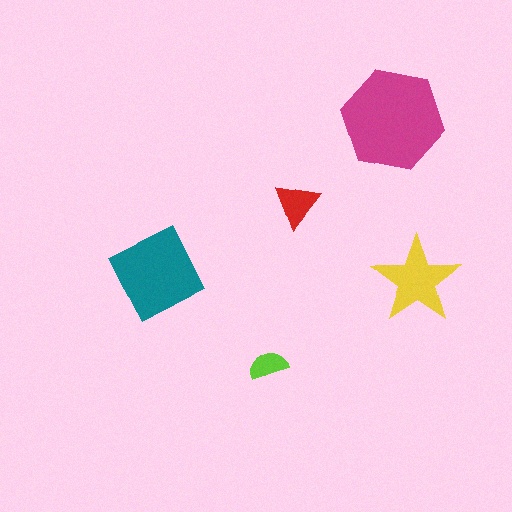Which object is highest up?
The magenta hexagon is topmost.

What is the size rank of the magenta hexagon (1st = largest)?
1st.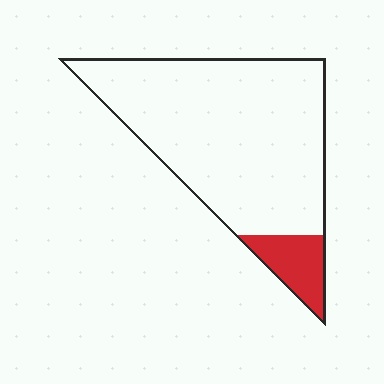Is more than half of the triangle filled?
No.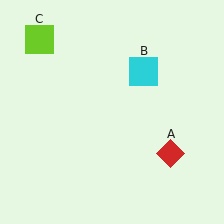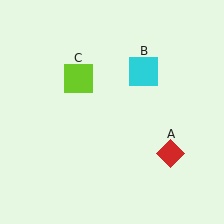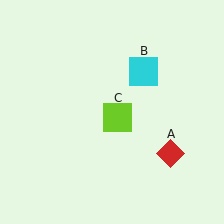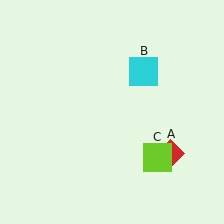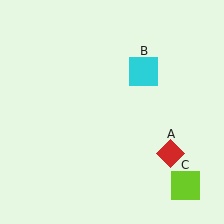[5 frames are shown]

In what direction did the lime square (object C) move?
The lime square (object C) moved down and to the right.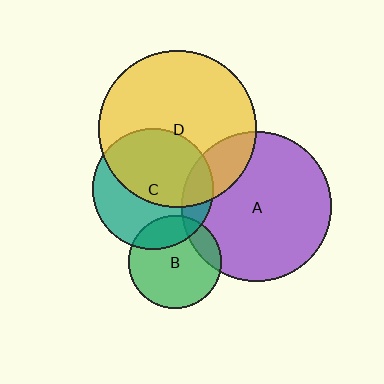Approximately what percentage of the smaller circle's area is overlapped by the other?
Approximately 55%.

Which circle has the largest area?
Circle D (yellow).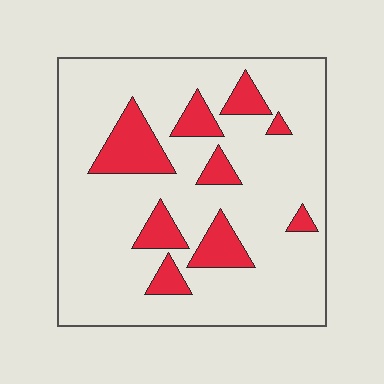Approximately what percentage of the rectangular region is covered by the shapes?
Approximately 20%.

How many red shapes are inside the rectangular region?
9.